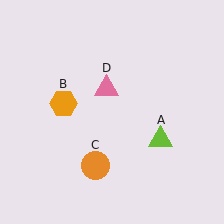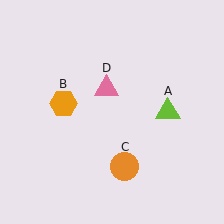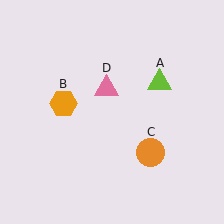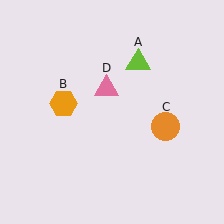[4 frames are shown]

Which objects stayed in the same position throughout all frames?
Orange hexagon (object B) and pink triangle (object D) remained stationary.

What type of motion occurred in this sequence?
The lime triangle (object A), orange circle (object C) rotated counterclockwise around the center of the scene.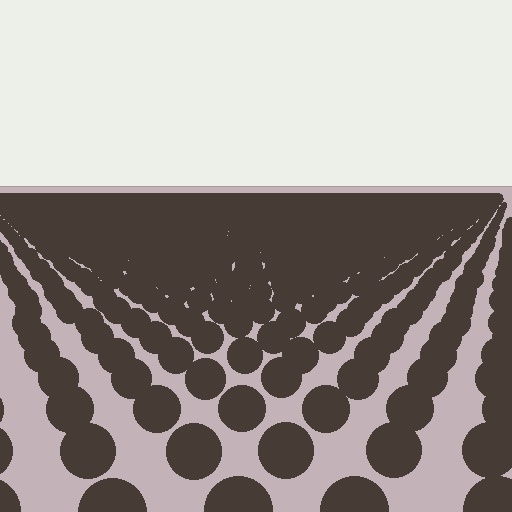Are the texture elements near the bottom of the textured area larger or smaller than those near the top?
Larger. Near the bottom, elements are closer to the viewer and appear at a bigger on-screen size.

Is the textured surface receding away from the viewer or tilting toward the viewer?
The surface is receding away from the viewer. Texture elements get smaller and denser toward the top.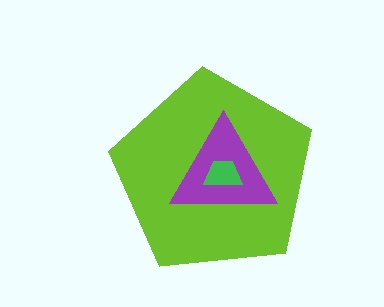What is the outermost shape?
The lime pentagon.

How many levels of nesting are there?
3.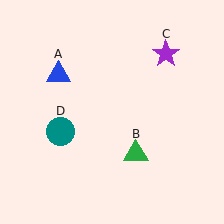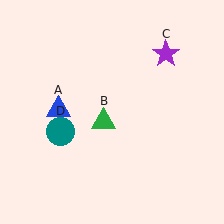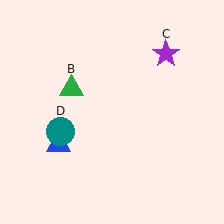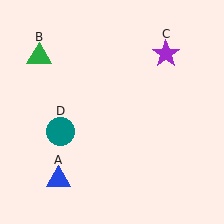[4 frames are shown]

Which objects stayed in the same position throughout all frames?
Purple star (object C) and teal circle (object D) remained stationary.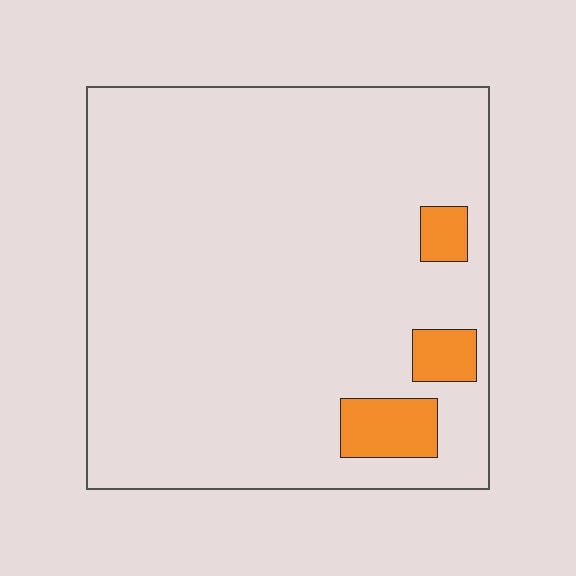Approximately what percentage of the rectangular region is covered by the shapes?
Approximately 5%.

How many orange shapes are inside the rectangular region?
3.